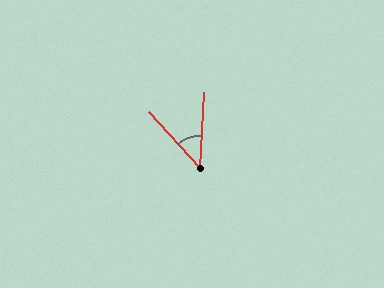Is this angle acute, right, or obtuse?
It is acute.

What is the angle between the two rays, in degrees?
Approximately 45 degrees.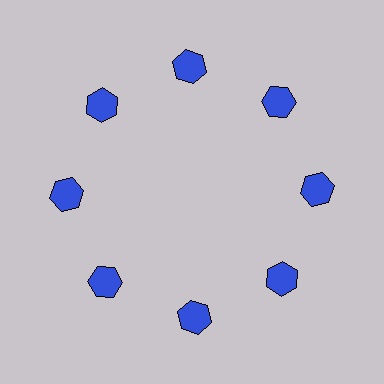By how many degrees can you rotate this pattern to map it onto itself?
The pattern maps onto itself every 45 degrees of rotation.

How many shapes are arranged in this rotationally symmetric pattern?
There are 8 shapes, arranged in 8 groups of 1.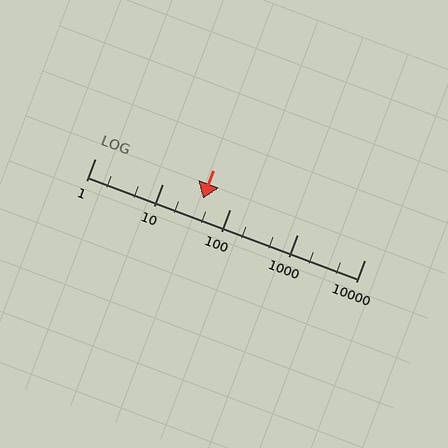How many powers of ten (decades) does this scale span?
The scale spans 4 decades, from 1 to 10000.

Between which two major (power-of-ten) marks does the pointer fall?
The pointer is between 10 and 100.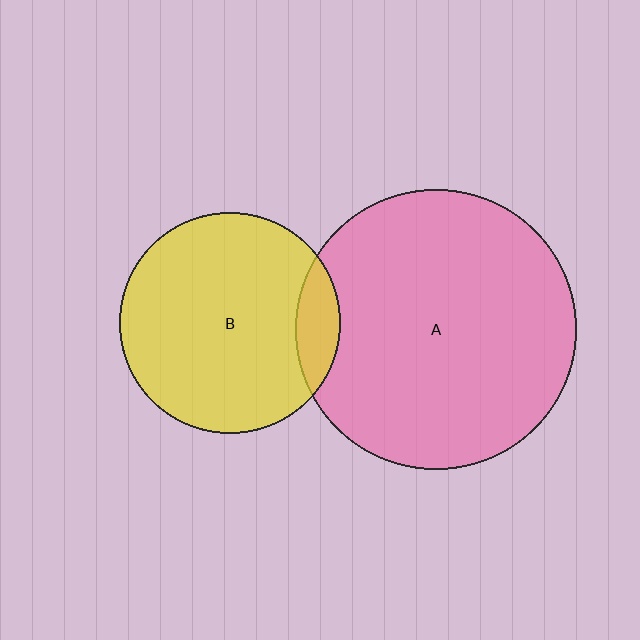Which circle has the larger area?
Circle A (pink).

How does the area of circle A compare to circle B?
Approximately 1.6 times.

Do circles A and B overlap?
Yes.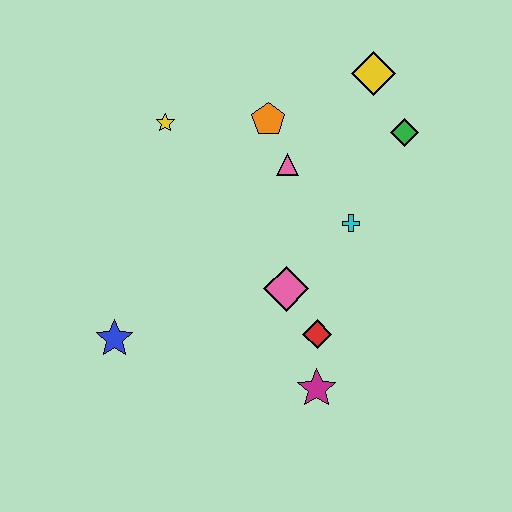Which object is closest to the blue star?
The pink diamond is closest to the blue star.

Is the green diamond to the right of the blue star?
Yes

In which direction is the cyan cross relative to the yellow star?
The cyan cross is to the right of the yellow star.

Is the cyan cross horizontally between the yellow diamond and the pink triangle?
Yes